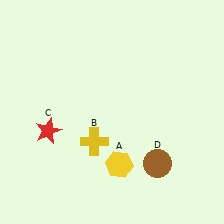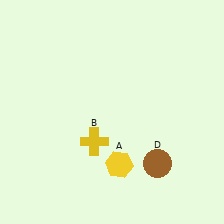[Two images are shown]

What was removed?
The red star (C) was removed in Image 2.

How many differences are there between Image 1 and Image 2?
There is 1 difference between the two images.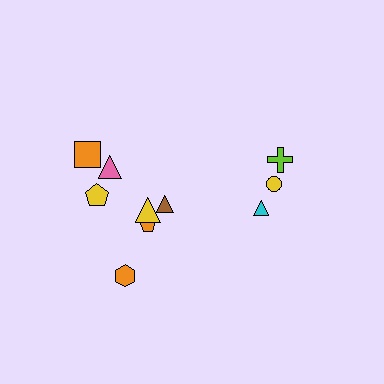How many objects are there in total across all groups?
There are 10 objects.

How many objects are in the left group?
There are 7 objects.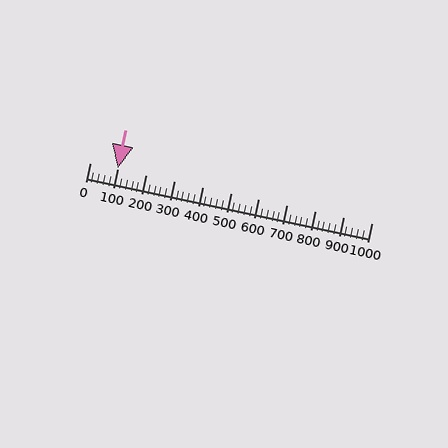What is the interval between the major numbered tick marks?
The major tick marks are spaced 100 units apart.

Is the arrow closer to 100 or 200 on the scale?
The arrow is closer to 100.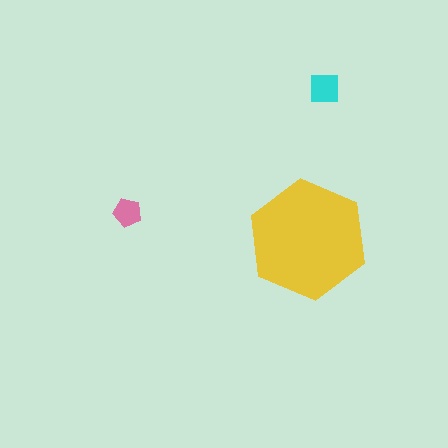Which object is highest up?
The cyan square is topmost.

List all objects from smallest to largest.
The pink pentagon, the cyan square, the yellow hexagon.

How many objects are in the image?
There are 3 objects in the image.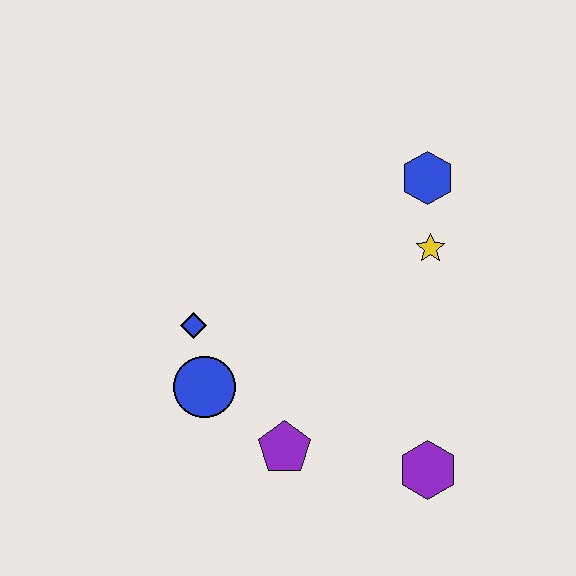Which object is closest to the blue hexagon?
The yellow star is closest to the blue hexagon.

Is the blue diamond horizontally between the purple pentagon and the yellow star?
No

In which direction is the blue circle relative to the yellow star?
The blue circle is to the left of the yellow star.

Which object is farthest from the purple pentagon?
The blue hexagon is farthest from the purple pentagon.